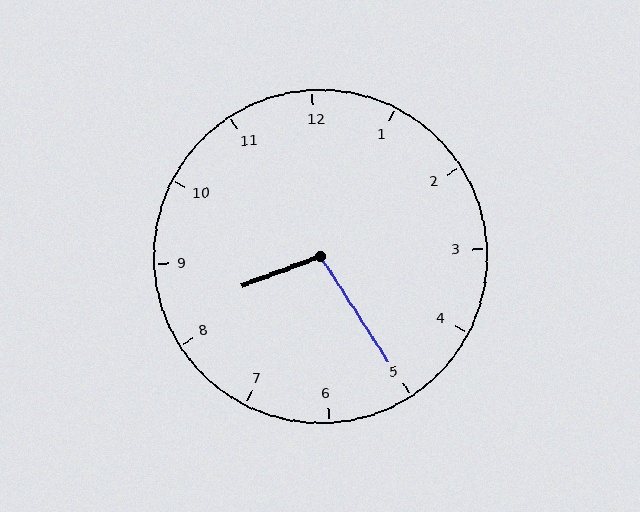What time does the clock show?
8:25.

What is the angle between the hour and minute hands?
Approximately 102 degrees.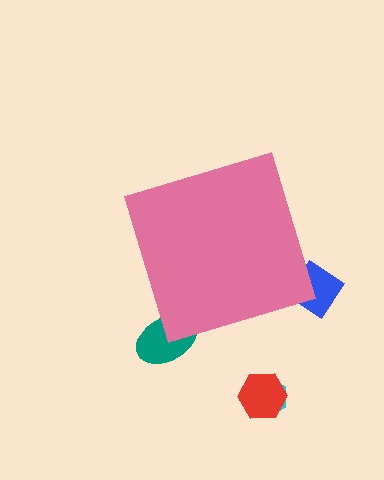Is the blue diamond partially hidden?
Yes, the blue diamond is partially hidden behind the pink diamond.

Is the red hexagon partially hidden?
No, the red hexagon is fully visible.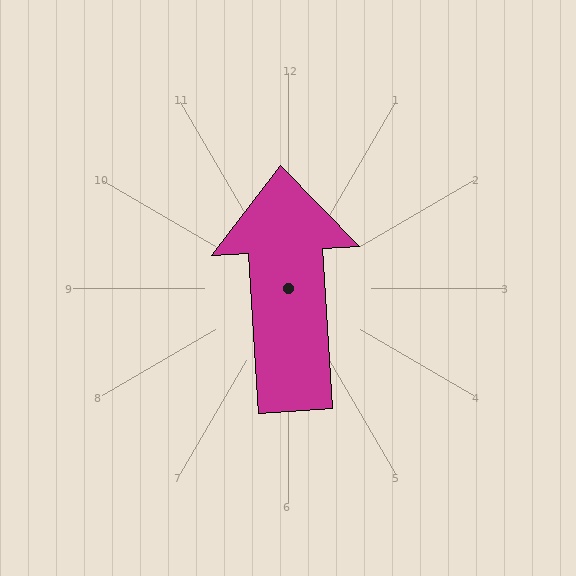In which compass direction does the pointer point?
North.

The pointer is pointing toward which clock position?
Roughly 12 o'clock.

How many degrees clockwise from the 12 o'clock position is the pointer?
Approximately 356 degrees.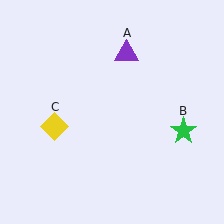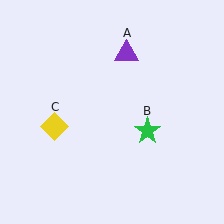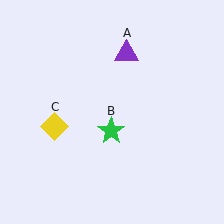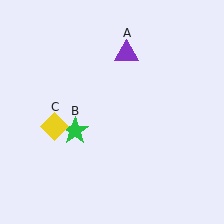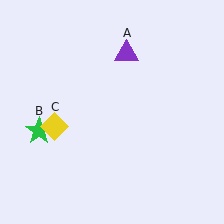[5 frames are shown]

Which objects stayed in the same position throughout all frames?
Purple triangle (object A) and yellow diamond (object C) remained stationary.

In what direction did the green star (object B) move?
The green star (object B) moved left.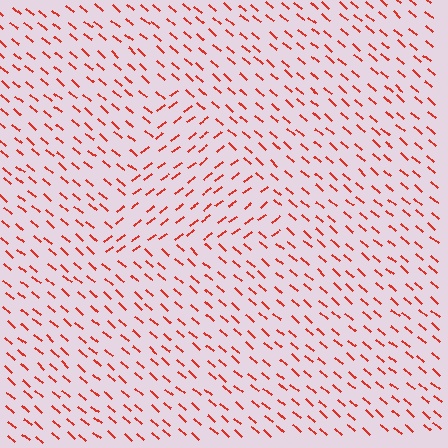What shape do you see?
I see a triangle.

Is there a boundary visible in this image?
Yes, there is a texture boundary formed by a change in line orientation.